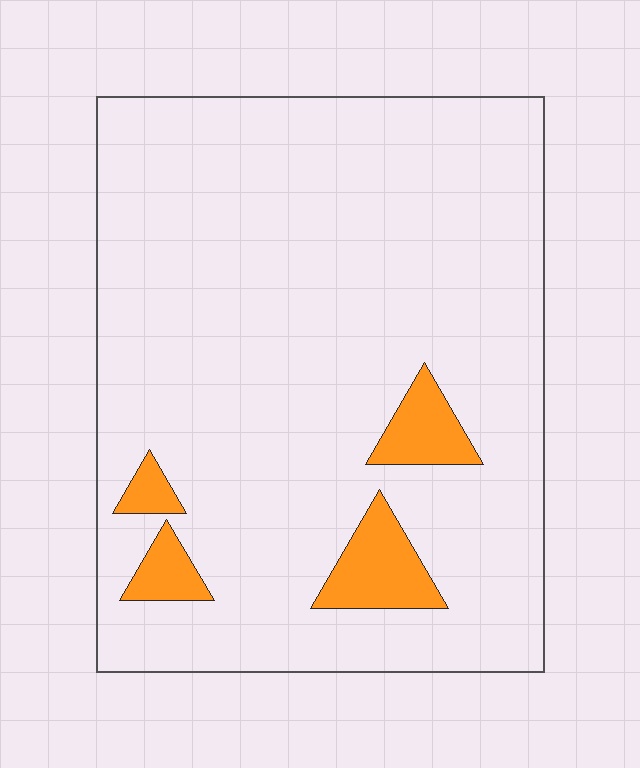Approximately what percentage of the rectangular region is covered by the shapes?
Approximately 10%.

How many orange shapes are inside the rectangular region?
4.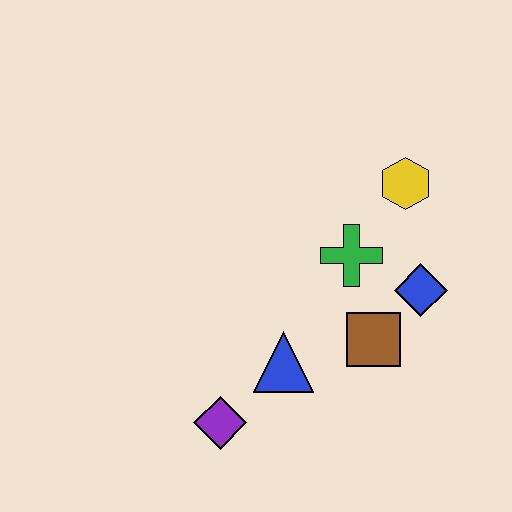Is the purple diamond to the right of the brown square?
No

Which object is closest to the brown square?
The blue diamond is closest to the brown square.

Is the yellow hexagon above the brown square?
Yes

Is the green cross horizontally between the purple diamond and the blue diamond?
Yes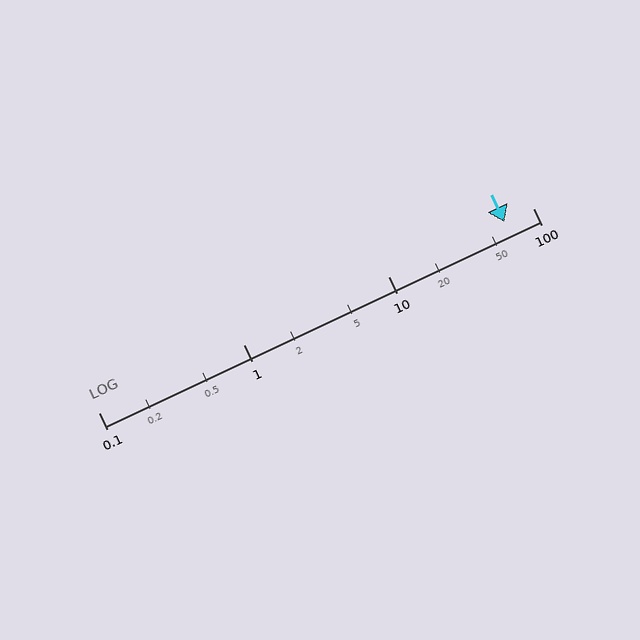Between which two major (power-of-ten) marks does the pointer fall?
The pointer is between 10 and 100.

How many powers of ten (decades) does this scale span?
The scale spans 3 decades, from 0.1 to 100.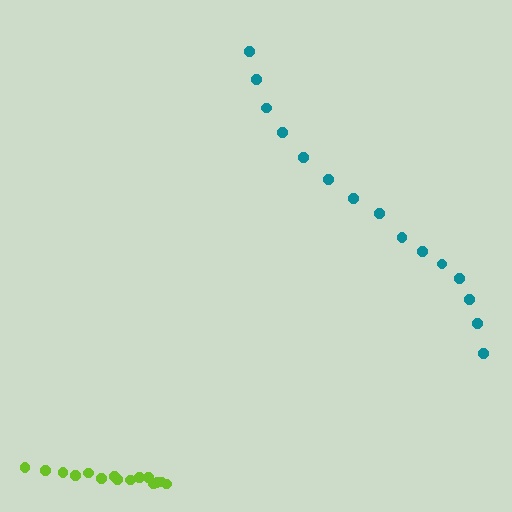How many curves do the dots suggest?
There are 2 distinct paths.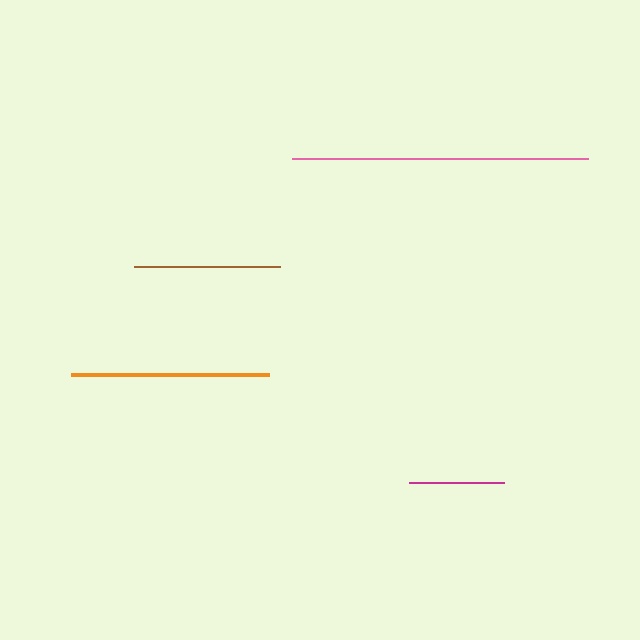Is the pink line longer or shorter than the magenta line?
The pink line is longer than the magenta line.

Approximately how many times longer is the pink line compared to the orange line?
The pink line is approximately 1.5 times the length of the orange line.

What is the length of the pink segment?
The pink segment is approximately 296 pixels long.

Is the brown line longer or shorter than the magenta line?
The brown line is longer than the magenta line.